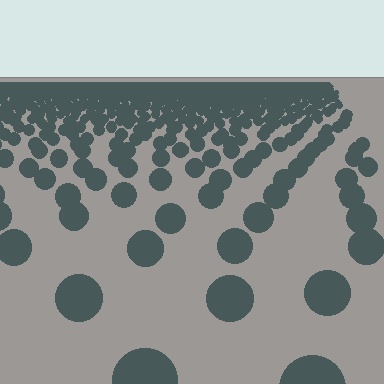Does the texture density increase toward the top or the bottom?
Density increases toward the top.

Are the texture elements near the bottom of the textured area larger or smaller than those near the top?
Larger. Near the bottom, elements are closer to the viewer and appear at a bigger on-screen size.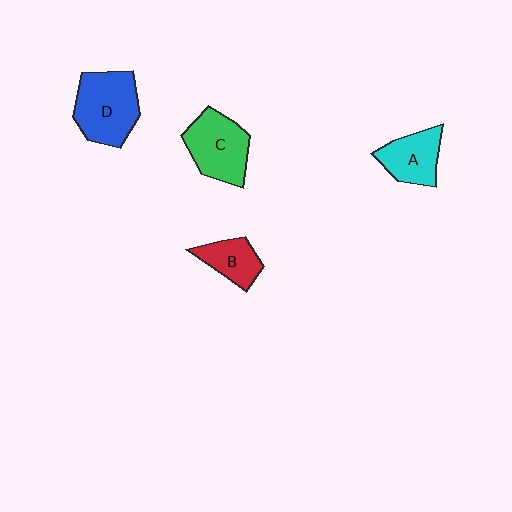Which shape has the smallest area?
Shape B (red).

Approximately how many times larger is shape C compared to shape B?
Approximately 1.6 times.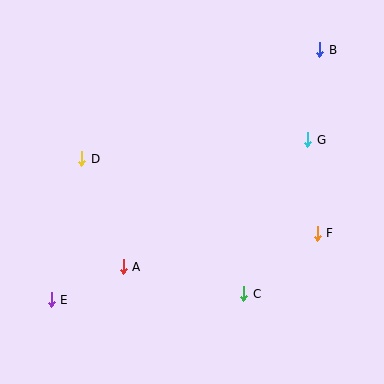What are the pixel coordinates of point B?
Point B is at (320, 50).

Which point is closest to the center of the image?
Point A at (123, 267) is closest to the center.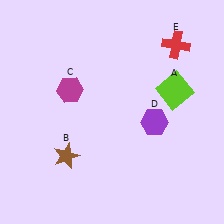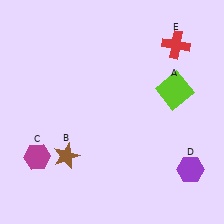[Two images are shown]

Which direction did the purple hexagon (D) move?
The purple hexagon (D) moved down.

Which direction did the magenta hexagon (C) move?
The magenta hexagon (C) moved down.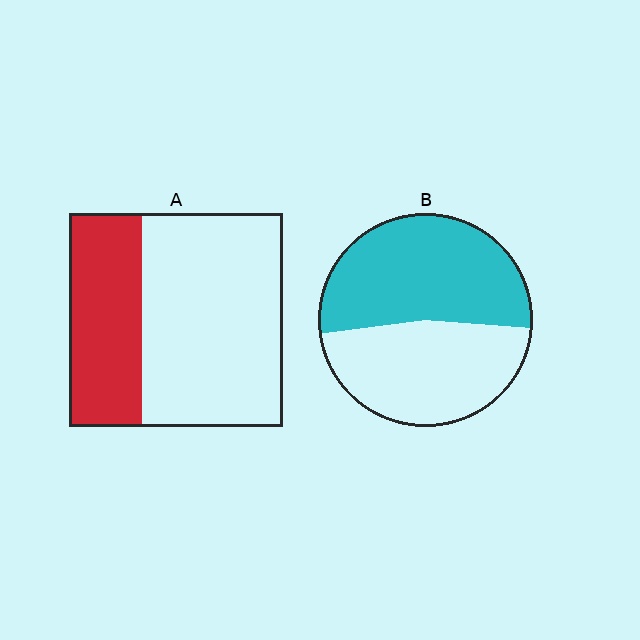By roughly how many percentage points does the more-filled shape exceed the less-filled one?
By roughly 20 percentage points (B over A).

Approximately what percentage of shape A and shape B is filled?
A is approximately 35% and B is approximately 55%.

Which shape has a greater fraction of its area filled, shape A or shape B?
Shape B.